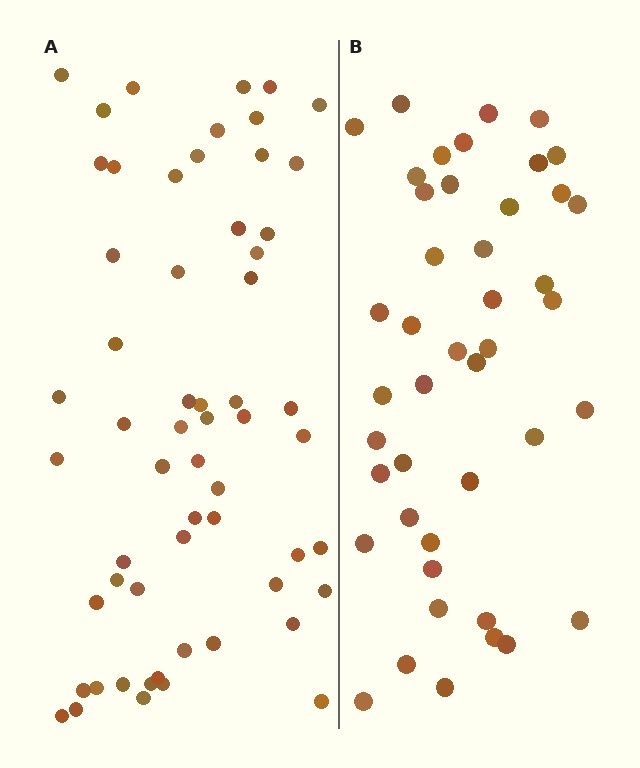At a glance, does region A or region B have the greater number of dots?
Region A (the left region) has more dots.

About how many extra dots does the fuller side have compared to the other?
Region A has approximately 15 more dots than region B.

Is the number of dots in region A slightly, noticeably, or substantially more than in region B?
Region A has noticeably more, but not dramatically so. The ratio is roughly 1.3 to 1.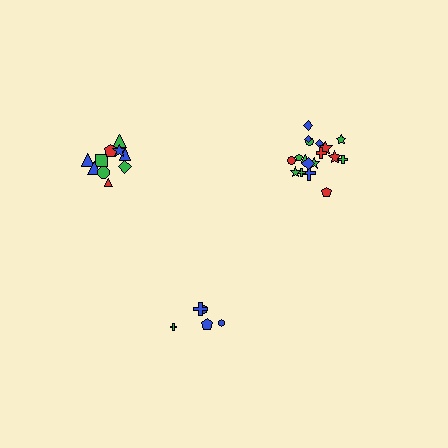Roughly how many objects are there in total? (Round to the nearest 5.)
Roughly 35 objects in total.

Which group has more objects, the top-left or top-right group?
The top-right group.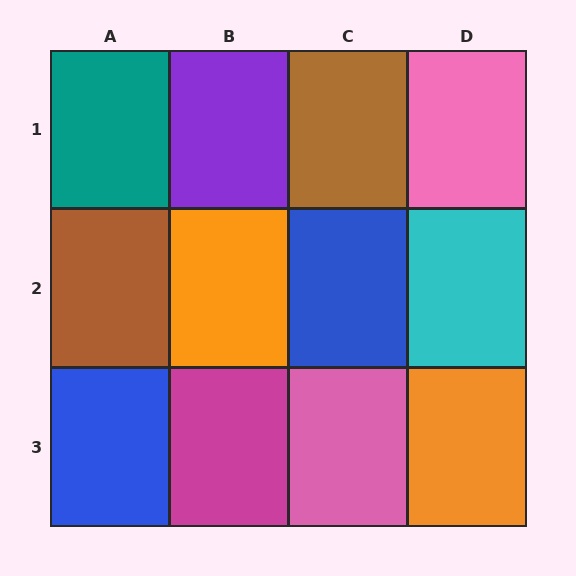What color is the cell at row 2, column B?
Orange.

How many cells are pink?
2 cells are pink.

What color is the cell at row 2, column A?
Brown.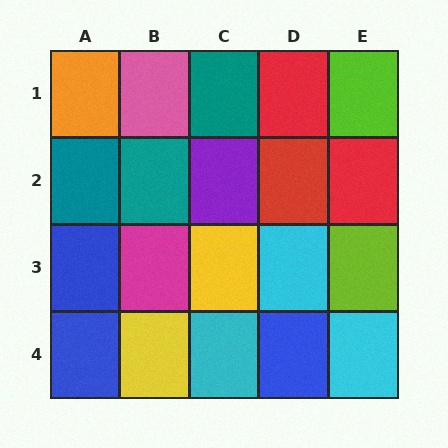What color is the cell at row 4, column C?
Cyan.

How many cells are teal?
3 cells are teal.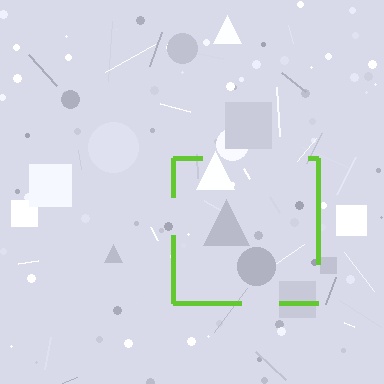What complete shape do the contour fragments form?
The contour fragments form a square.